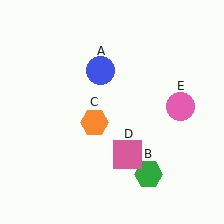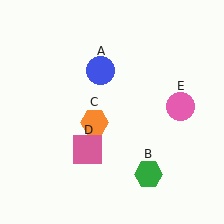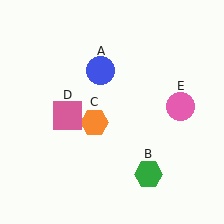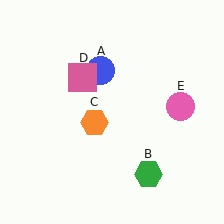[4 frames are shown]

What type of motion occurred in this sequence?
The pink square (object D) rotated clockwise around the center of the scene.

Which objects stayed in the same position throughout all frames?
Blue circle (object A) and green hexagon (object B) and orange hexagon (object C) and pink circle (object E) remained stationary.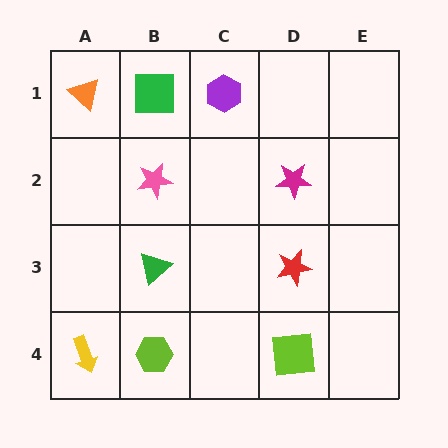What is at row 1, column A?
An orange triangle.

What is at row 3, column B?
A green triangle.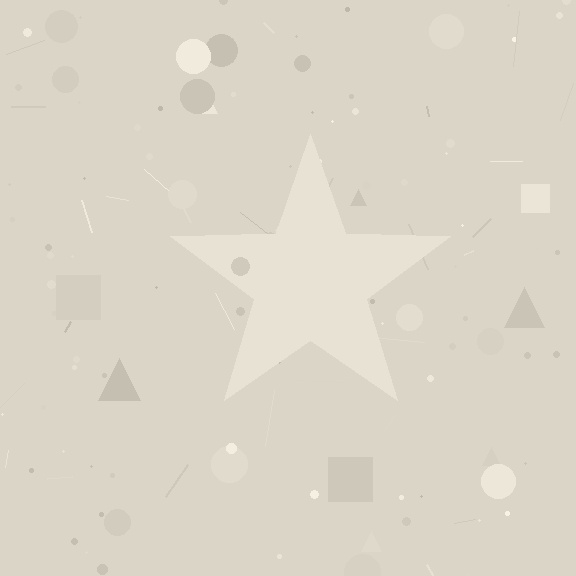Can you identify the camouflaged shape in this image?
The camouflaged shape is a star.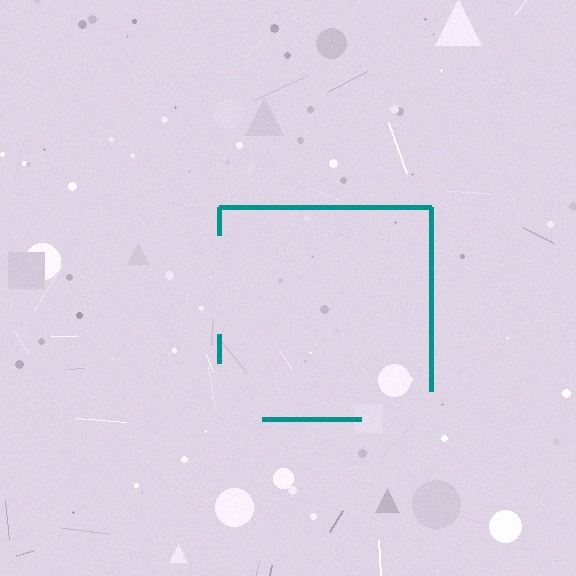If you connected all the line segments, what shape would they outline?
They would outline a square.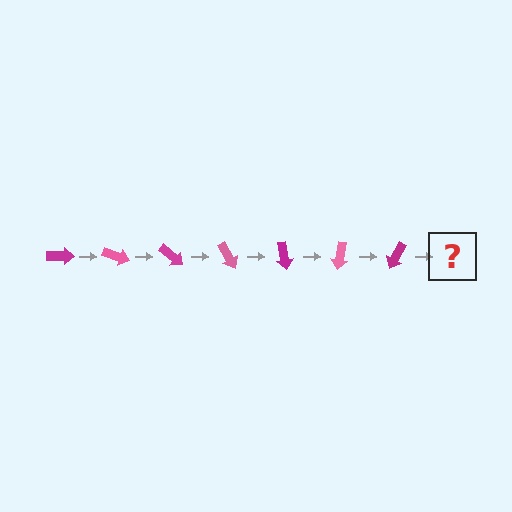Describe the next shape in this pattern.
It should be a pink arrow, rotated 140 degrees from the start.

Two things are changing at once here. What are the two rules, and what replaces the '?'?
The two rules are that it rotates 20 degrees each step and the color cycles through magenta and pink. The '?' should be a pink arrow, rotated 140 degrees from the start.